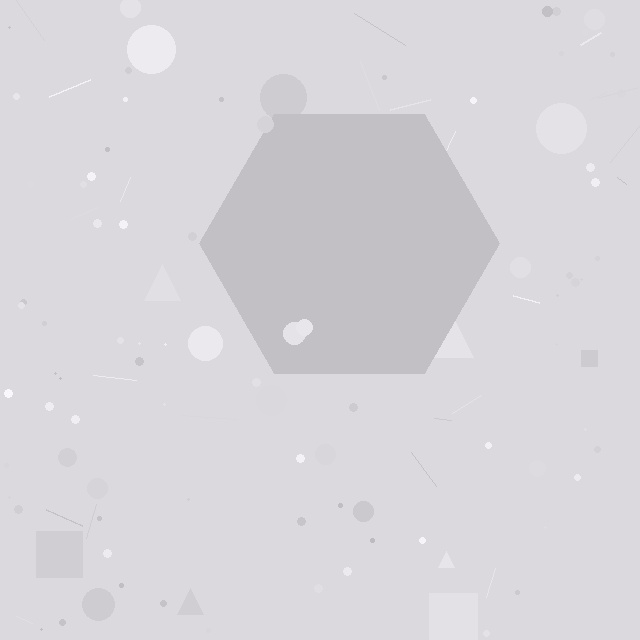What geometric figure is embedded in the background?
A hexagon is embedded in the background.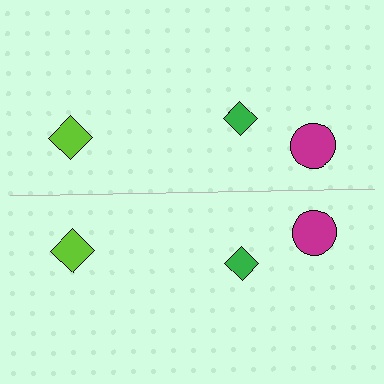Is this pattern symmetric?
Yes, this pattern has bilateral (reflection) symmetry.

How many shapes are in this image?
There are 6 shapes in this image.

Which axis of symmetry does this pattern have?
The pattern has a horizontal axis of symmetry running through the center of the image.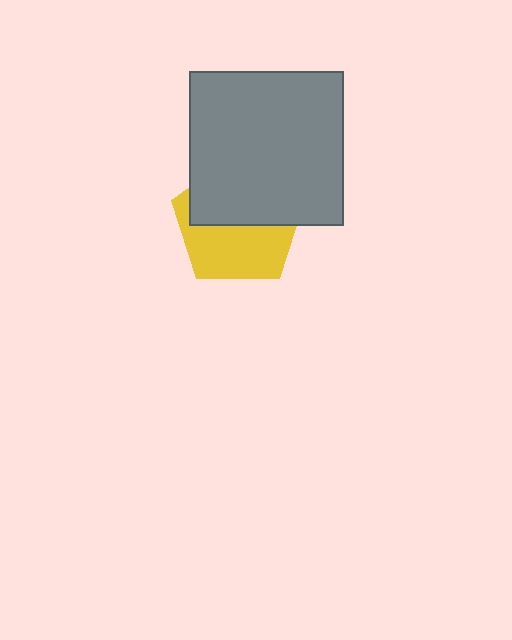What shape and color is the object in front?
The object in front is a gray square.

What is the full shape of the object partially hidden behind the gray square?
The partially hidden object is a yellow pentagon.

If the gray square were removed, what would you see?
You would see the complete yellow pentagon.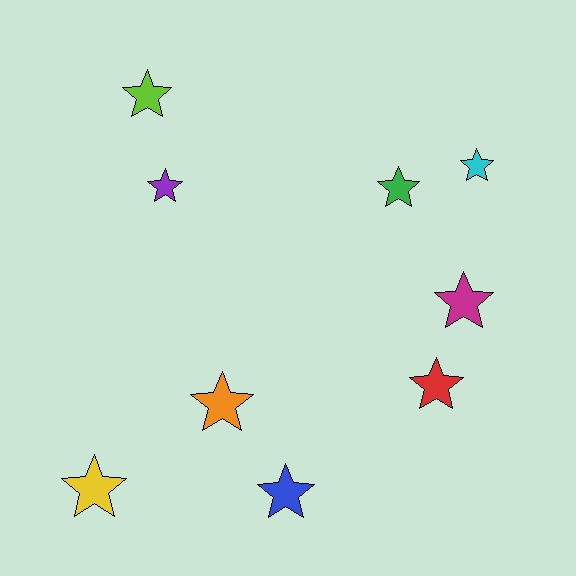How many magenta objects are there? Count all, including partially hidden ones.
There is 1 magenta object.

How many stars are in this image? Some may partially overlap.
There are 9 stars.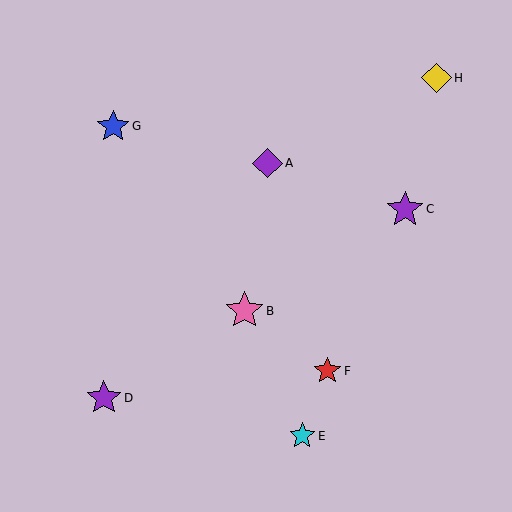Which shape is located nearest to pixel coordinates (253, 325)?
The pink star (labeled B) at (244, 311) is nearest to that location.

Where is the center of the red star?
The center of the red star is at (327, 371).